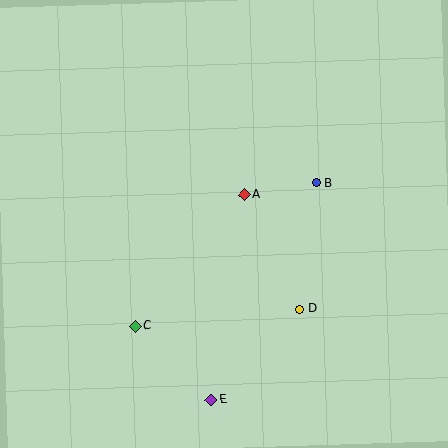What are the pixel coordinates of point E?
Point E is at (211, 400).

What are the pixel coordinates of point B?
Point B is at (316, 183).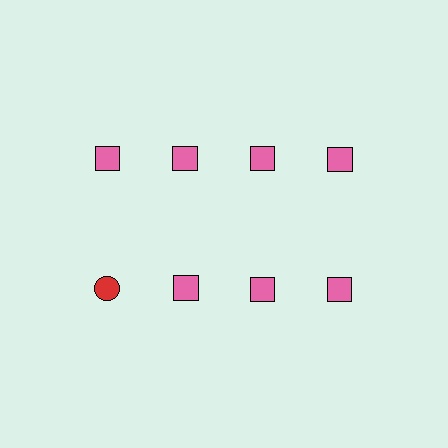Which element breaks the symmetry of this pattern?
The red circle in the second row, leftmost column breaks the symmetry. All other shapes are pink squares.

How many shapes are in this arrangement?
There are 8 shapes arranged in a grid pattern.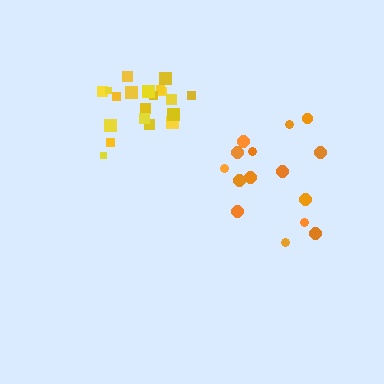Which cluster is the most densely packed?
Yellow.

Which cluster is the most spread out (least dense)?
Orange.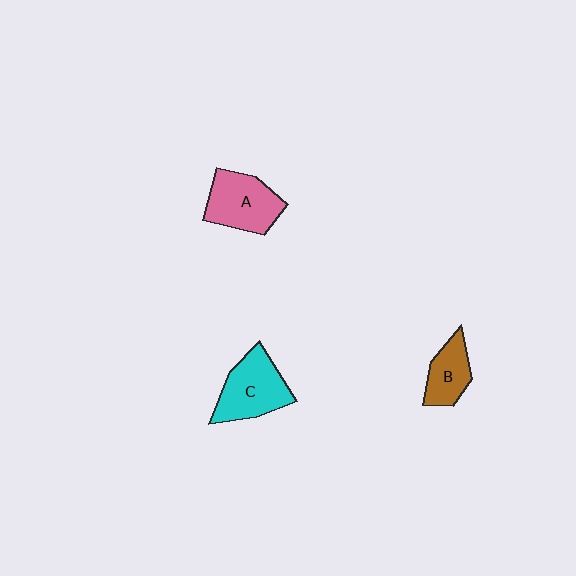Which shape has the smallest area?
Shape B (brown).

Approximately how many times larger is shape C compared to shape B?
Approximately 1.6 times.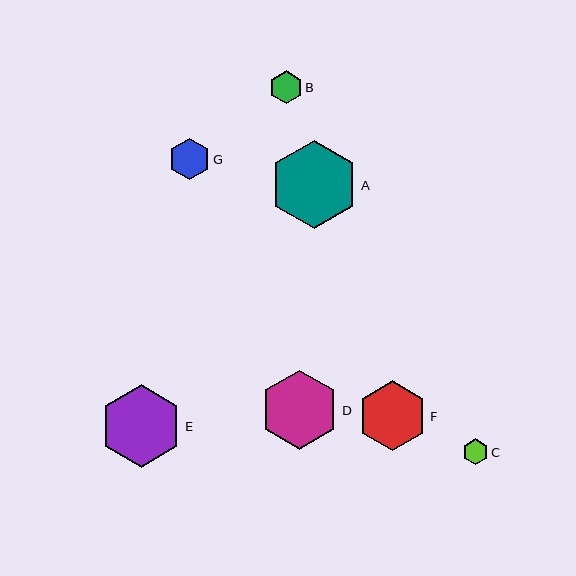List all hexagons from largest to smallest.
From largest to smallest: A, E, D, F, G, B, C.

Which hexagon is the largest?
Hexagon A is the largest with a size of approximately 88 pixels.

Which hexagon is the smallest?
Hexagon C is the smallest with a size of approximately 26 pixels.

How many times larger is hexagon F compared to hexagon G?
Hexagon F is approximately 1.7 times the size of hexagon G.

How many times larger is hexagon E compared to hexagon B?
Hexagon E is approximately 2.6 times the size of hexagon B.